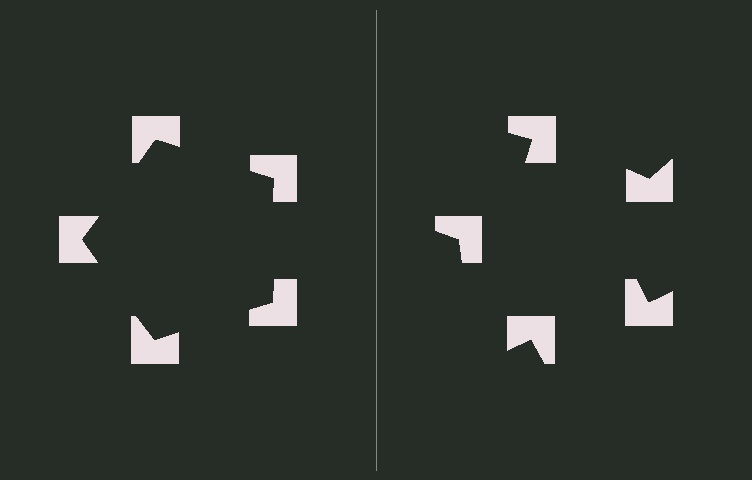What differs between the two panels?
The notched squares are positioned identically on both sides; only the wedge orientations differ. On the left they align to a pentagon; on the right they are misaligned.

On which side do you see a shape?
An illusory pentagon appears on the left side. On the right side the wedge cuts are rotated, so no coherent shape forms.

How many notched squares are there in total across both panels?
10 — 5 on each side.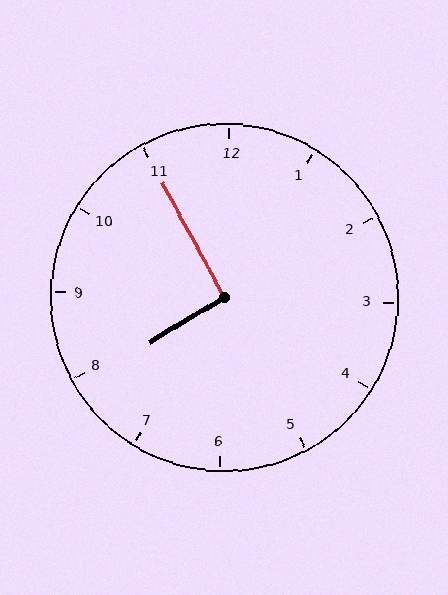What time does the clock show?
7:55.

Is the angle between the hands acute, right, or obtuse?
It is right.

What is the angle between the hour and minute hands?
Approximately 92 degrees.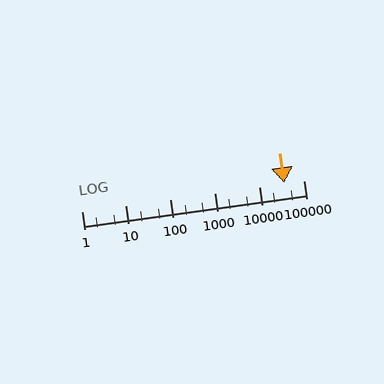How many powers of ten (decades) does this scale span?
The scale spans 5 decades, from 1 to 100000.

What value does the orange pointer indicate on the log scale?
The pointer indicates approximately 37000.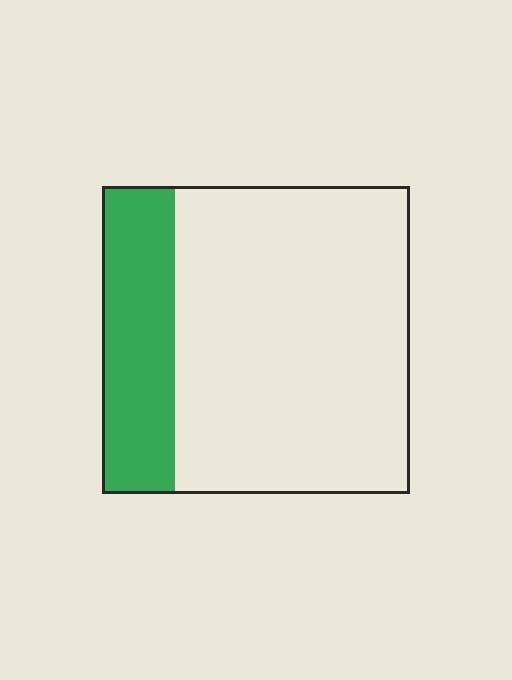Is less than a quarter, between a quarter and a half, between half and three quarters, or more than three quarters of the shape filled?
Less than a quarter.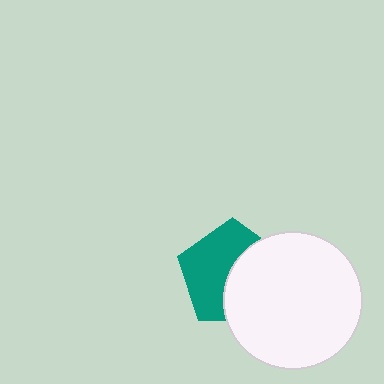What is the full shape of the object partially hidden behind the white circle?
The partially hidden object is a teal pentagon.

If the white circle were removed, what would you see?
You would see the complete teal pentagon.